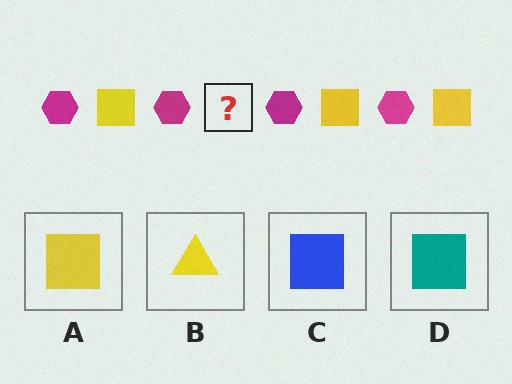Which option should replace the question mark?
Option A.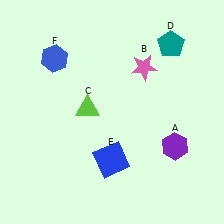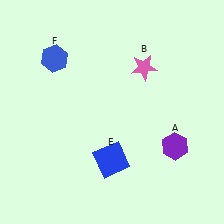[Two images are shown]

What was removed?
The teal pentagon (D), the lime triangle (C) were removed in Image 2.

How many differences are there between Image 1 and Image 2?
There are 2 differences between the two images.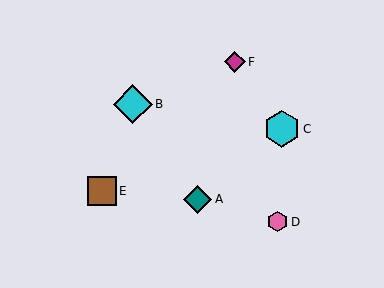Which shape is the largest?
The cyan diamond (labeled B) is the largest.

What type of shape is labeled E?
Shape E is a brown square.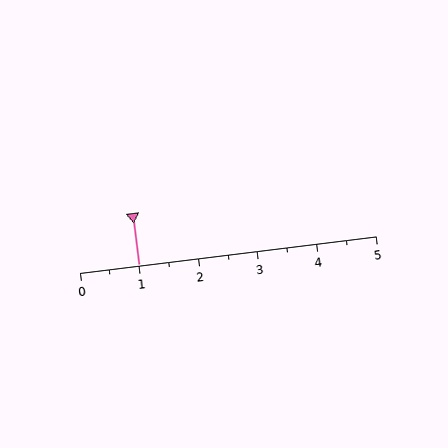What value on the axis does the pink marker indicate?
The marker indicates approximately 1.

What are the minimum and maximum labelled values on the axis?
The axis runs from 0 to 5.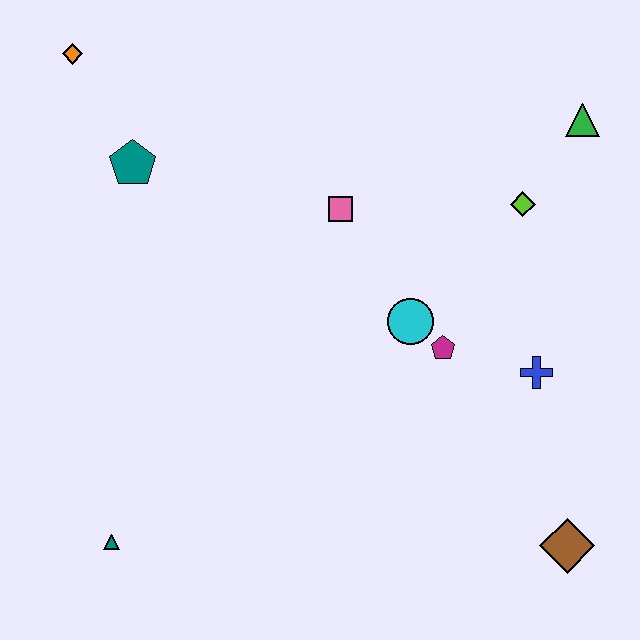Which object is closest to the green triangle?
The lime diamond is closest to the green triangle.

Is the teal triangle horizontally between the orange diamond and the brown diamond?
Yes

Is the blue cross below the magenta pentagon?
Yes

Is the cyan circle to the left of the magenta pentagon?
Yes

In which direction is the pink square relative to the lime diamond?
The pink square is to the left of the lime diamond.